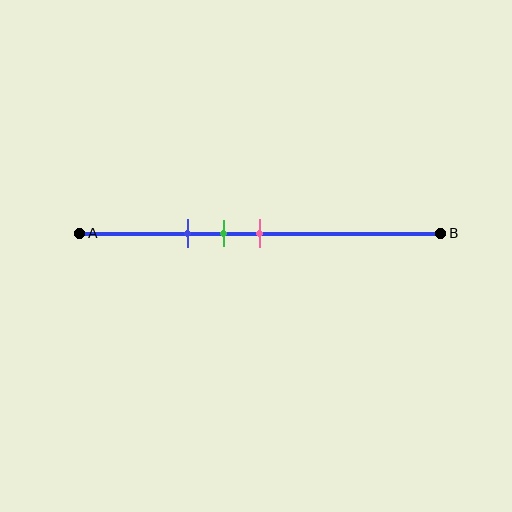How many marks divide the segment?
There are 3 marks dividing the segment.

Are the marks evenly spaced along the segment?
Yes, the marks are approximately evenly spaced.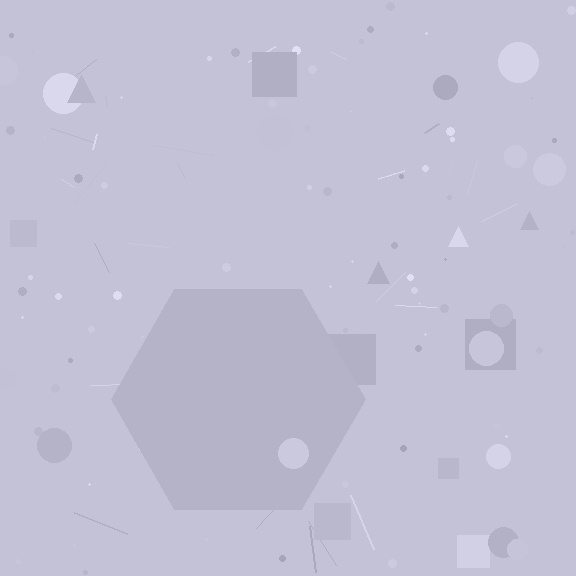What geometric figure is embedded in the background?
A hexagon is embedded in the background.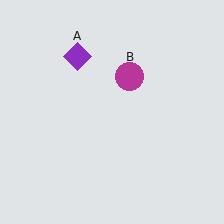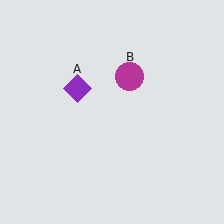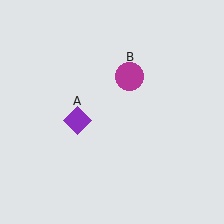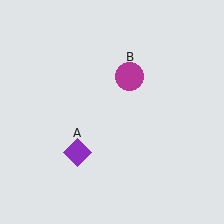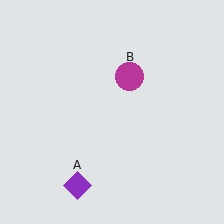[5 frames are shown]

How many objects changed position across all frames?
1 object changed position: purple diamond (object A).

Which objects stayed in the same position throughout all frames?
Magenta circle (object B) remained stationary.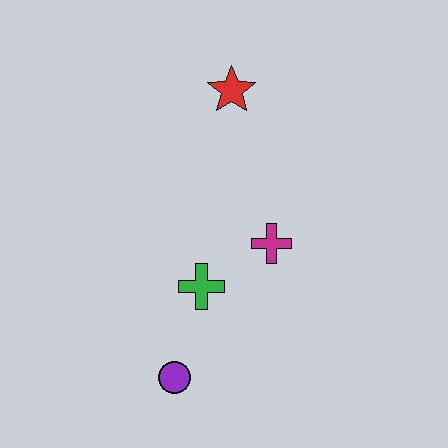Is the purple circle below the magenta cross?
Yes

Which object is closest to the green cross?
The magenta cross is closest to the green cross.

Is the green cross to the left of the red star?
Yes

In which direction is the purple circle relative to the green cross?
The purple circle is below the green cross.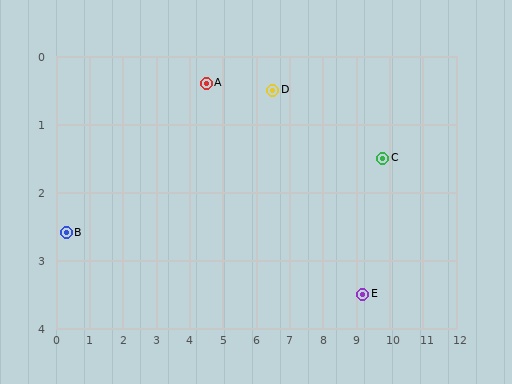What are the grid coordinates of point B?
Point B is at approximately (0.3, 2.6).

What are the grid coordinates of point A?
Point A is at approximately (4.5, 0.4).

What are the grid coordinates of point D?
Point D is at approximately (6.5, 0.5).